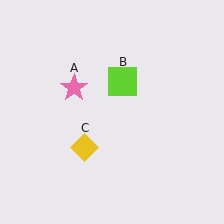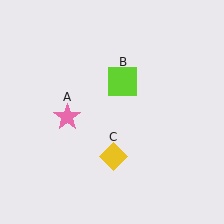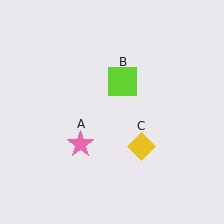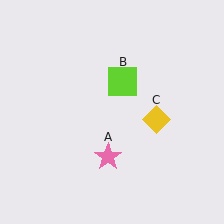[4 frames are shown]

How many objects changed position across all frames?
2 objects changed position: pink star (object A), yellow diamond (object C).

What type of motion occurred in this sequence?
The pink star (object A), yellow diamond (object C) rotated counterclockwise around the center of the scene.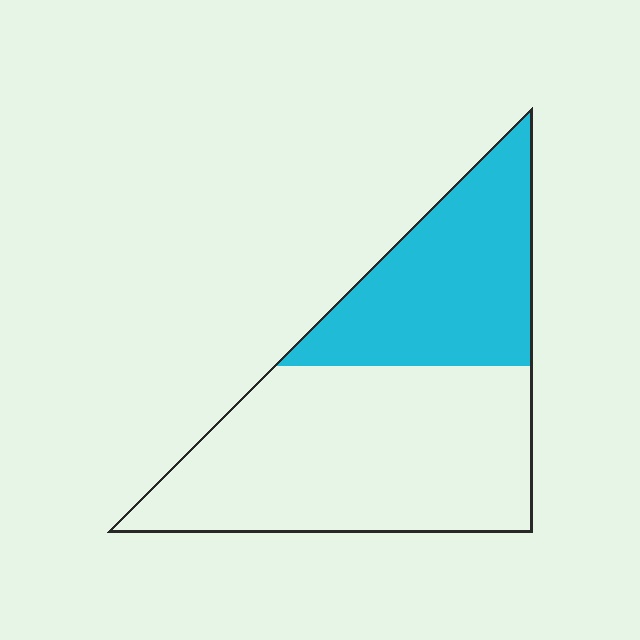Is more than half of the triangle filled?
No.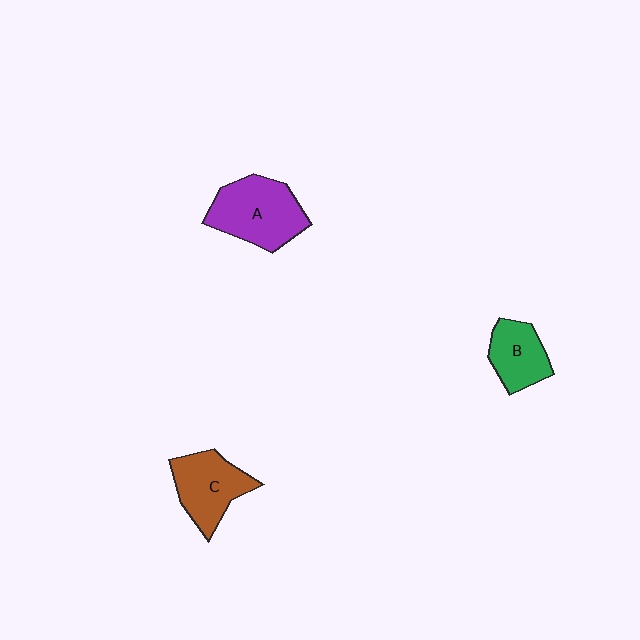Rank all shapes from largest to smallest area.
From largest to smallest: A (purple), C (brown), B (green).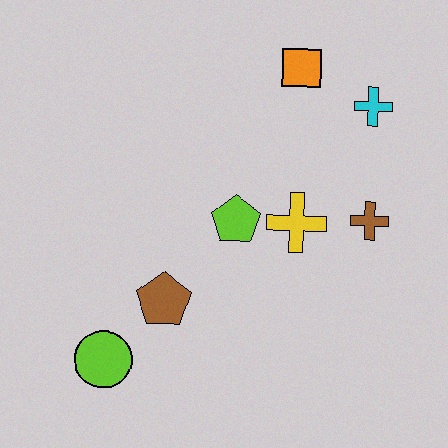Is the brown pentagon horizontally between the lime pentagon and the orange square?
No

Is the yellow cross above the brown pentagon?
Yes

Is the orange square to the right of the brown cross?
No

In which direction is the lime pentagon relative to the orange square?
The lime pentagon is below the orange square.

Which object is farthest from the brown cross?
The lime circle is farthest from the brown cross.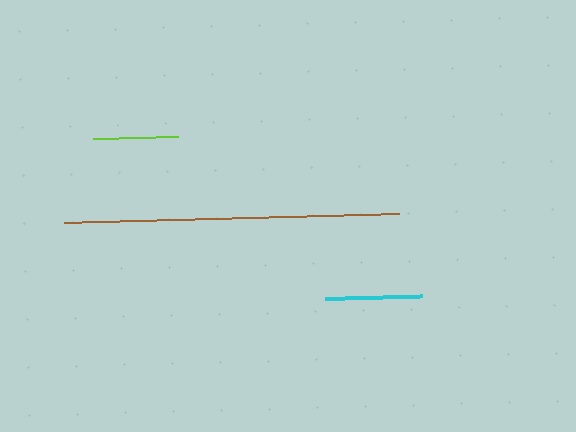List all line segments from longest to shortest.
From longest to shortest: brown, cyan, lime.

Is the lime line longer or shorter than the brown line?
The brown line is longer than the lime line.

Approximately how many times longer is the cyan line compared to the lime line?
The cyan line is approximately 1.1 times the length of the lime line.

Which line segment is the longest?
The brown line is the longest at approximately 336 pixels.